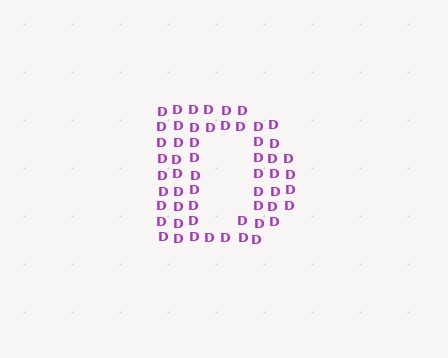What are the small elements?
The small elements are letter D's.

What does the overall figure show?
The overall figure shows the letter D.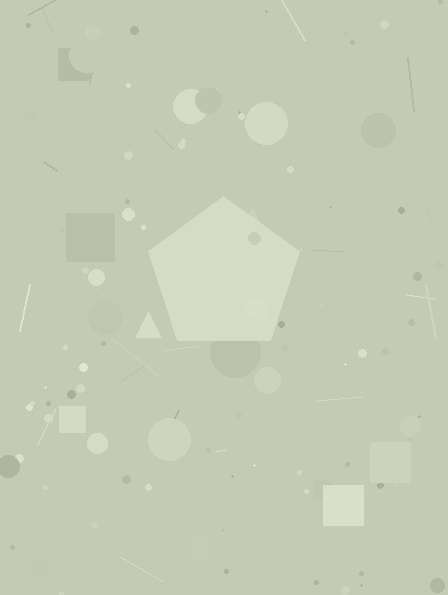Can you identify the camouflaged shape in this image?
The camouflaged shape is a pentagon.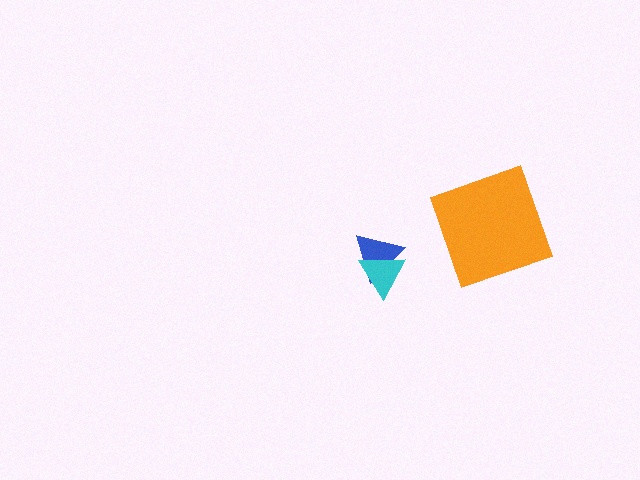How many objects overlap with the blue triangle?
1 object overlaps with the blue triangle.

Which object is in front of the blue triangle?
The cyan triangle is in front of the blue triangle.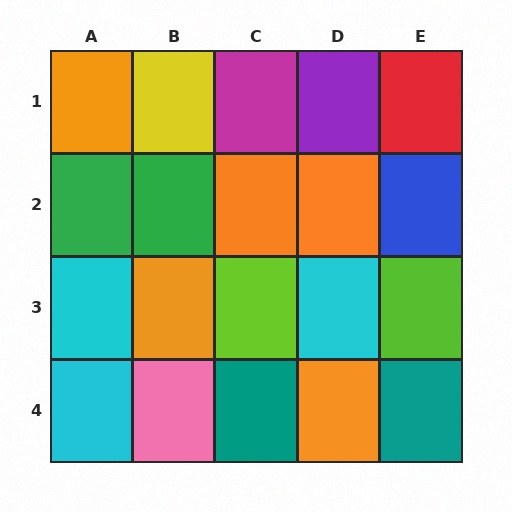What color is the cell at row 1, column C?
Magenta.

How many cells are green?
2 cells are green.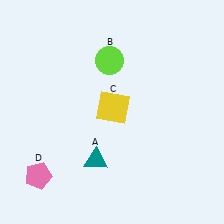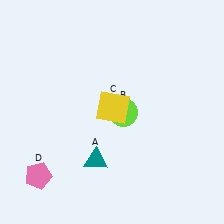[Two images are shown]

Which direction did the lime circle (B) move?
The lime circle (B) moved down.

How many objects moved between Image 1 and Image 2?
1 object moved between the two images.